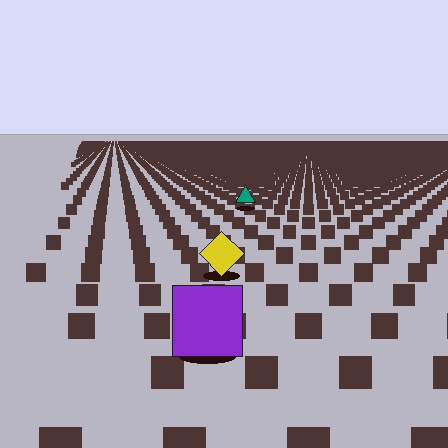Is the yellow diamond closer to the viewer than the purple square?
No. The purple square is closer — you can tell from the texture gradient: the ground texture is coarser near it.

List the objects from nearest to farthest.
From nearest to farthest: the purple square, the yellow diamond, the teal triangle.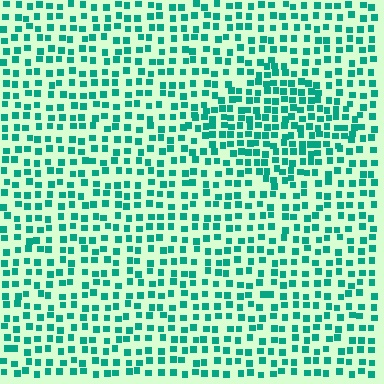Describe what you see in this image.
The image contains small teal elements arranged at two different densities. A diamond-shaped region is visible where the elements are more densely packed than the surrounding area.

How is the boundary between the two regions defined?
The boundary is defined by a change in element density (approximately 1.6x ratio). All elements are the same color, size, and shape.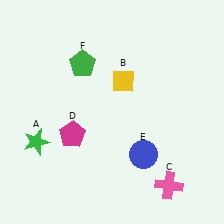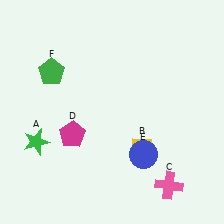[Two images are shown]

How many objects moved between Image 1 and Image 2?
2 objects moved between the two images.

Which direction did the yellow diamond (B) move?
The yellow diamond (B) moved down.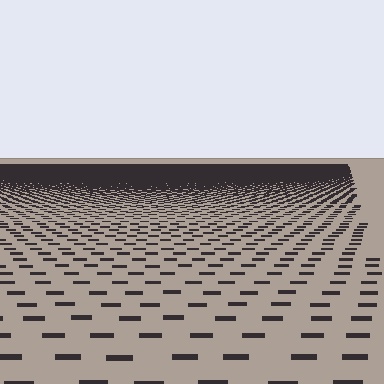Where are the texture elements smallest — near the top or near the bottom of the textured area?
Near the top.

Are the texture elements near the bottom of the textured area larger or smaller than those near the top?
Larger. Near the bottom, elements are closer to the viewer and appear at a bigger on-screen size.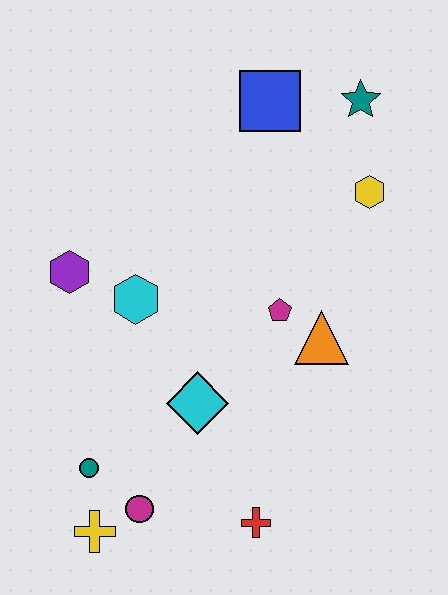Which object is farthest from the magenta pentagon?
The yellow cross is farthest from the magenta pentagon.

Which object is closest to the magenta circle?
The yellow cross is closest to the magenta circle.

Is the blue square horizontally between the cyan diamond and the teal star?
Yes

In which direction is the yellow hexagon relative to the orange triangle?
The yellow hexagon is above the orange triangle.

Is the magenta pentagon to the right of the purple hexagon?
Yes